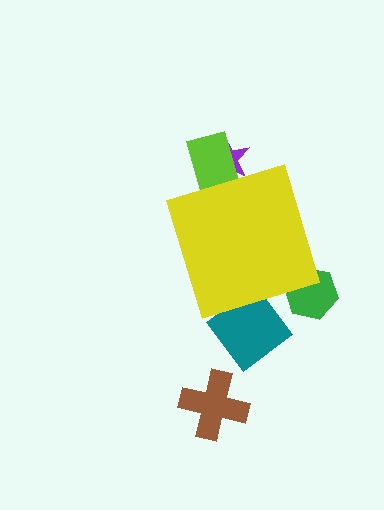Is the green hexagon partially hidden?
Yes, the green hexagon is partially hidden behind the yellow diamond.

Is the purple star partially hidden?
Yes, the purple star is partially hidden behind the yellow diamond.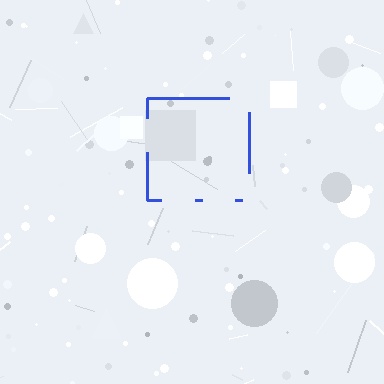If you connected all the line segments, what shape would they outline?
They would outline a square.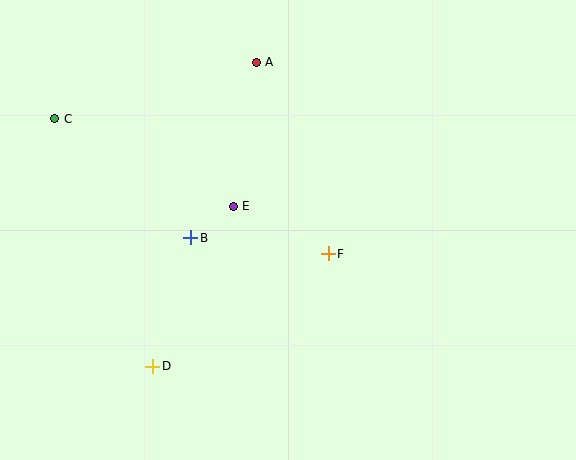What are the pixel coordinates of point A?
Point A is at (256, 62).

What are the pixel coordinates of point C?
Point C is at (55, 119).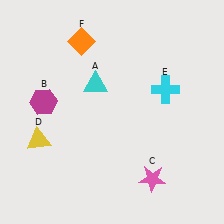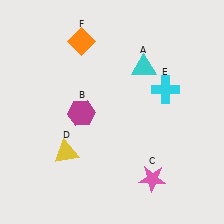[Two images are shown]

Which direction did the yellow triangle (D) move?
The yellow triangle (D) moved right.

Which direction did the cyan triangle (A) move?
The cyan triangle (A) moved right.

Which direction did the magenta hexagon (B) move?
The magenta hexagon (B) moved right.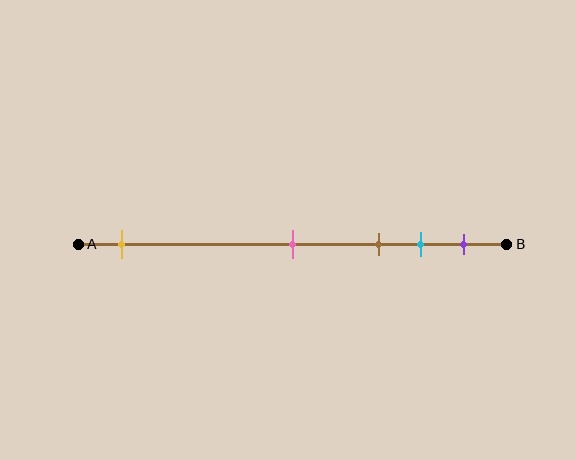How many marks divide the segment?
There are 5 marks dividing the segment.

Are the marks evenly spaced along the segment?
No, the marks are not evenly spaced.